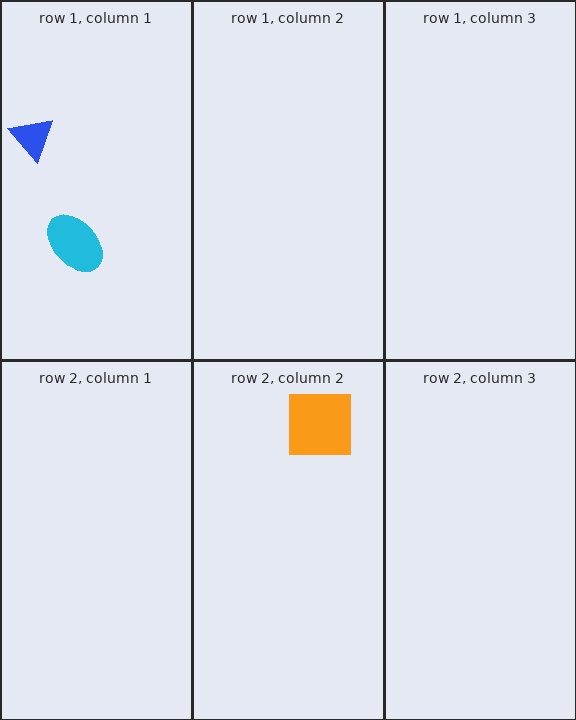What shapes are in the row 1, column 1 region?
The cyan ellipse, the blue triangle.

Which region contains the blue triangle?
The row 1, column 1 region.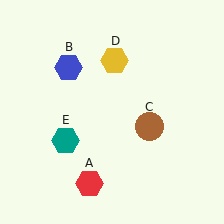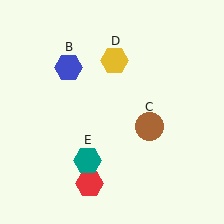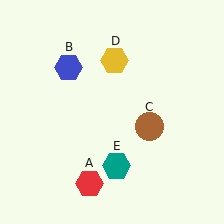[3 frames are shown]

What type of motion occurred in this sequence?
The teal hexagon (object E) rotated counterclockwise around the center of the scene.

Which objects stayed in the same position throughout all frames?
Red hexagon (object A) and blue hexagon (object B) and brown circle (object C) and yellow hexagon (object D) remained stationary.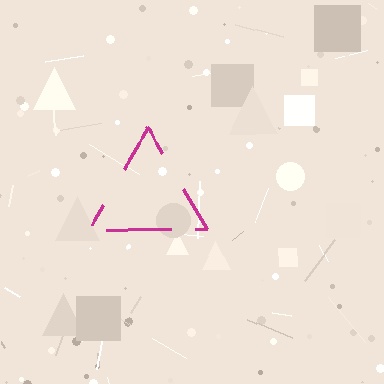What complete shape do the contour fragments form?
The contour fragments form a triangle.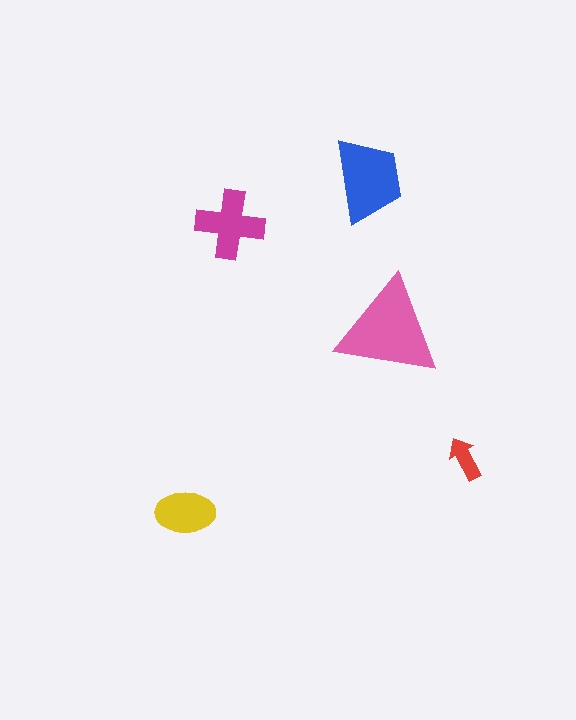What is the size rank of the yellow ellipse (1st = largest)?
4th.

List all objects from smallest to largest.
The red arrow, the yellow ellipse, the magenta cross, the blue trapezoid, the pink triangle.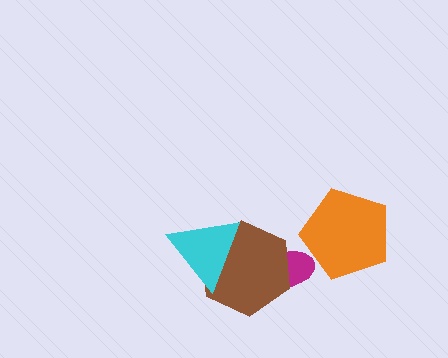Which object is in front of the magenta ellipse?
The brown hexagon is in front of the magenta ellipse.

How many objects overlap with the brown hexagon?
2 objects overlap with the brown hexagon.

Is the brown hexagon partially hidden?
Yes, it is partially covered by another shape.